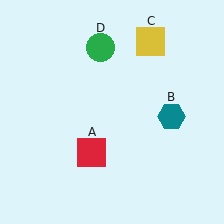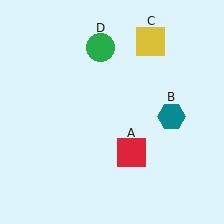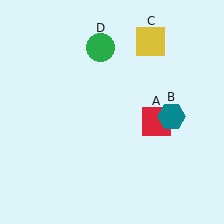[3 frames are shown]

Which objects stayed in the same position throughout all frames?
Teal hexagon (object B) and yellow square (object C) and green circle (object D) remained stationary.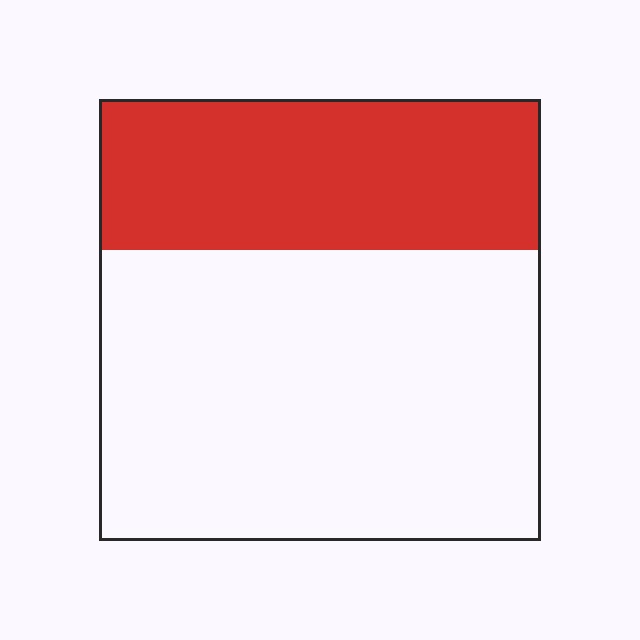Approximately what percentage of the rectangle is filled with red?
Approximately 35%.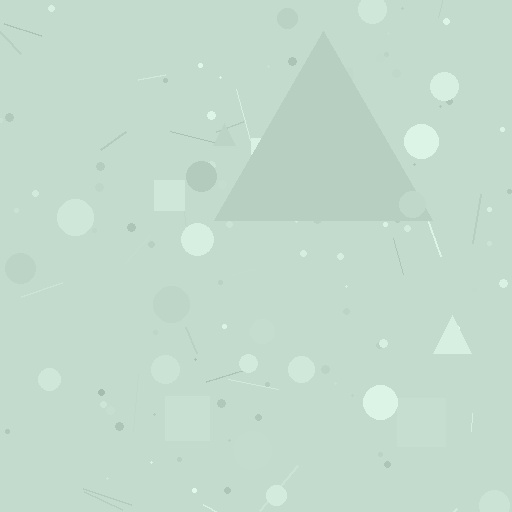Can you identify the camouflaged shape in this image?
The camouflaged shape is a triangle.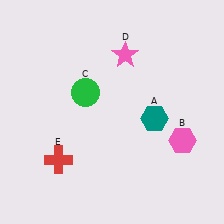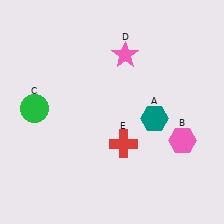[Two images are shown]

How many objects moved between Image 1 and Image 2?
2 objects moved between the two images.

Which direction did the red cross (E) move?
The red cross (E) moved right.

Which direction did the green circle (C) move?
The green circle (C) moved left.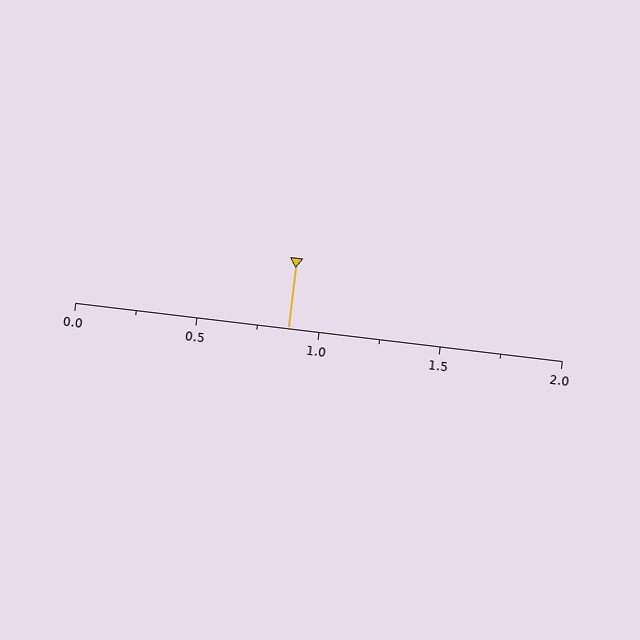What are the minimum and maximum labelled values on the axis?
The axis runs from 0.0 to 2.0.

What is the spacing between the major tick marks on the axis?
The major ticks are spaced 0.5 apart.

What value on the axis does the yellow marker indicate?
The marker indicates approximately 0.88.